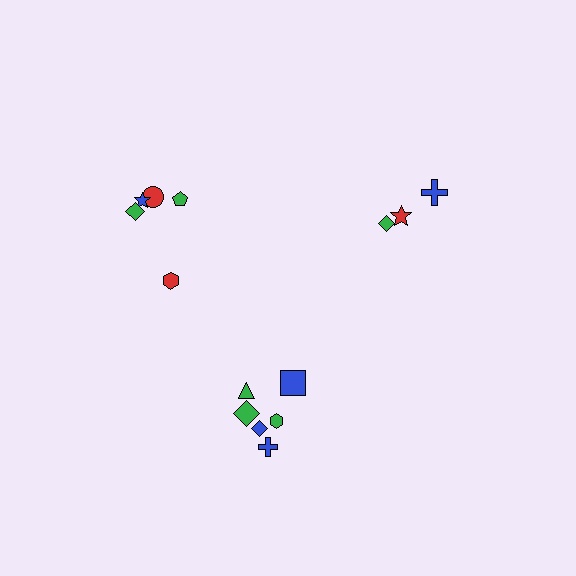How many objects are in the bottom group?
There are 6 objects.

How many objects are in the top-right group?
There are 3 objects.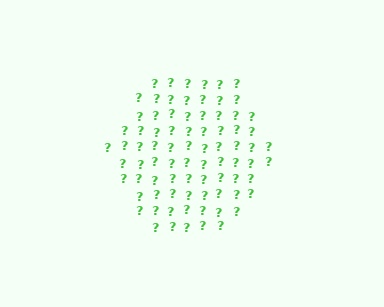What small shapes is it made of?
It is made of small question marks.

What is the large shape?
The large shape is a hexagon.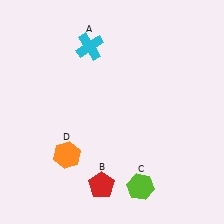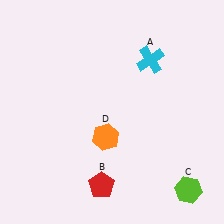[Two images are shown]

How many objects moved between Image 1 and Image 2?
3 objects moved between the two images.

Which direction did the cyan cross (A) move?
The cyan cross (A) moved right.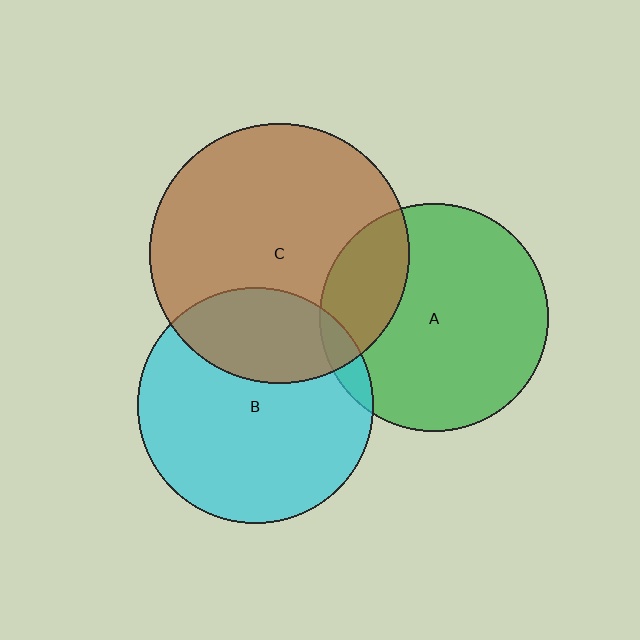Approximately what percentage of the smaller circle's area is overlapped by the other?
Approximately 30%.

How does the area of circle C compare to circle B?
Approximately 1.2 times.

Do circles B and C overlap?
Yes.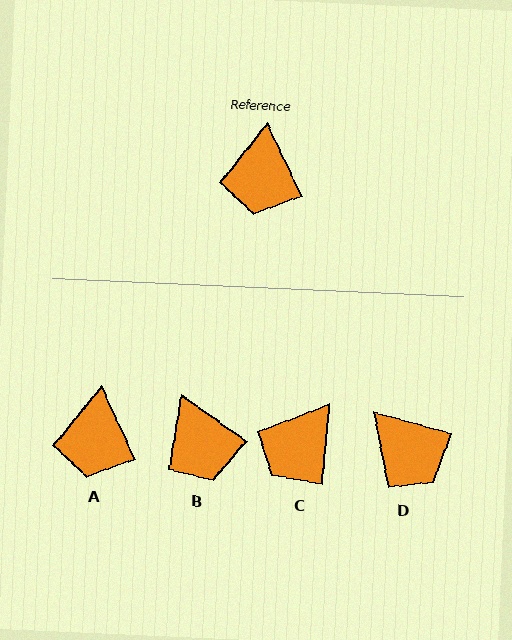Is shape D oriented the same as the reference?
No, it is off by about 50 degrees.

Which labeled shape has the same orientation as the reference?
A.